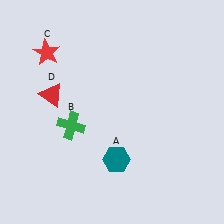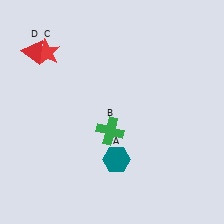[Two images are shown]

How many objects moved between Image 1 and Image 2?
2 objects moved between the two images.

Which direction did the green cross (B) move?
The green cross (B) moved right.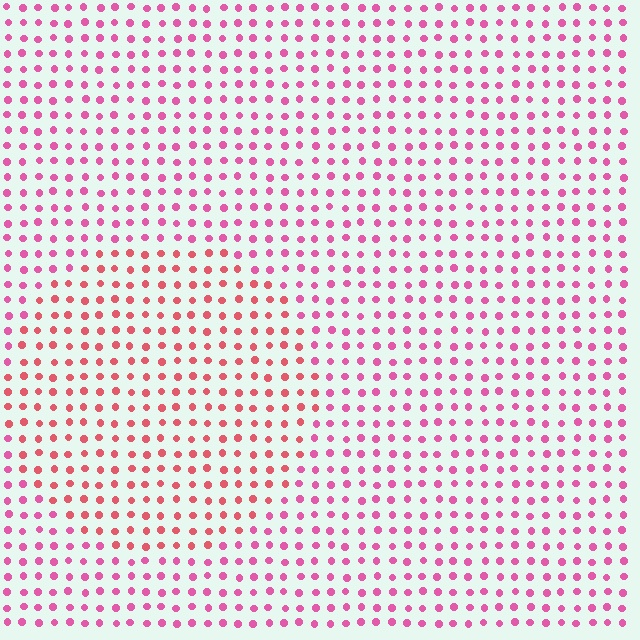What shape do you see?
I see a circle.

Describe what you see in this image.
The image is filled with small pink elements in a uniform arrangement. A circle-shaped region is visible where the elements are tinted to a slightly different hue, forming a subtle color boundary.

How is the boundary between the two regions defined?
The boundary is defined purely by a slight shift in hue (about 28 degrees). Spacing, size, and orientation are identical on both sides.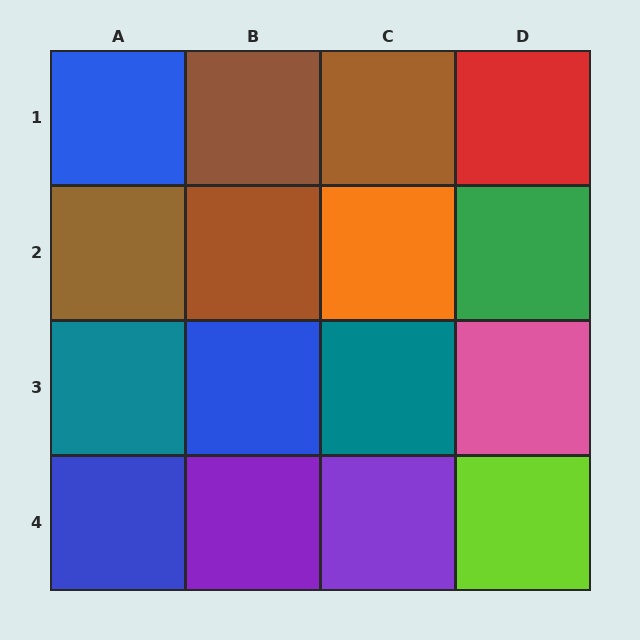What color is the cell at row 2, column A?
Brown.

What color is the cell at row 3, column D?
Pink.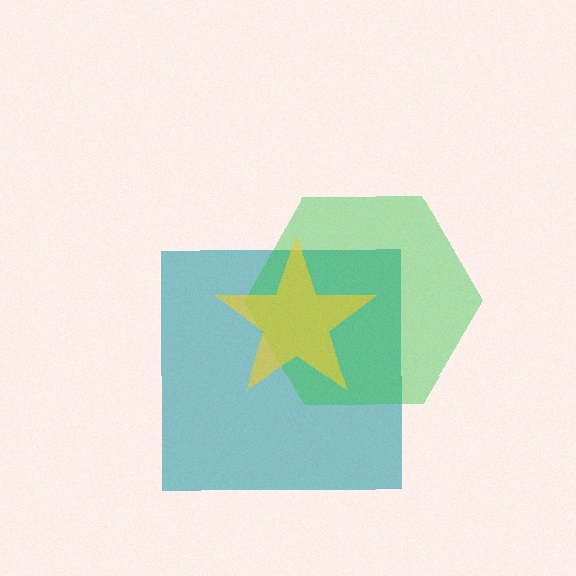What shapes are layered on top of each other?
The layered shapes are: a teal square, a green hexagon, a yellow star.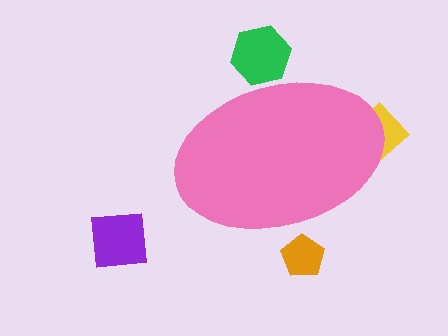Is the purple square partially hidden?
No, the purple square is fully visible.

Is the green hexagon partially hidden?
Yes, the green hexagon is partially hidden behind the pink ellipse.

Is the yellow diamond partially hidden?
Yes, the yellow diamond is partially hidden behind the pink ellipse.